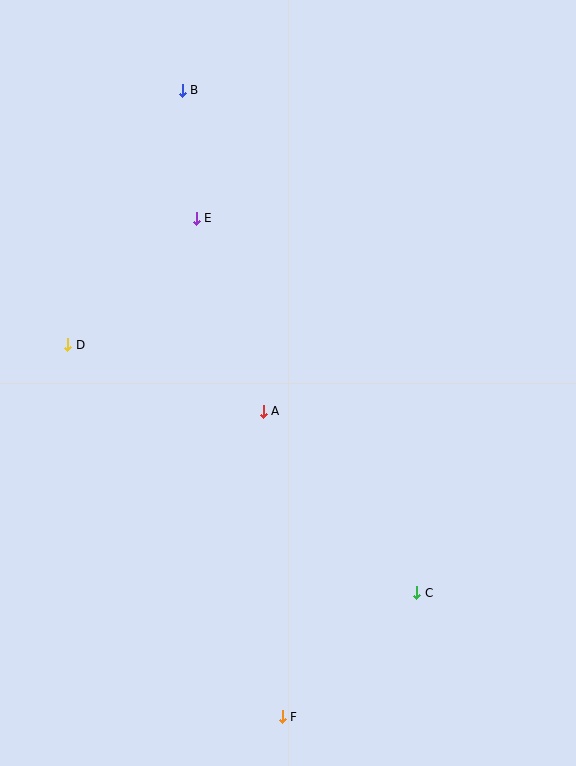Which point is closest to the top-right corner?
Point B is closest to the top-right corner.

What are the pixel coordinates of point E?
Point E is at (196, 218).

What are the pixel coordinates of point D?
Point D is at (68, 345).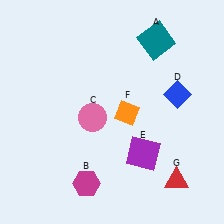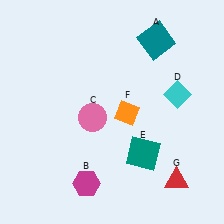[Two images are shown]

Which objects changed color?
D changed from blue to cyan. E changed from purple to teal.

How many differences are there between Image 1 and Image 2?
There are 2 differences between the two images.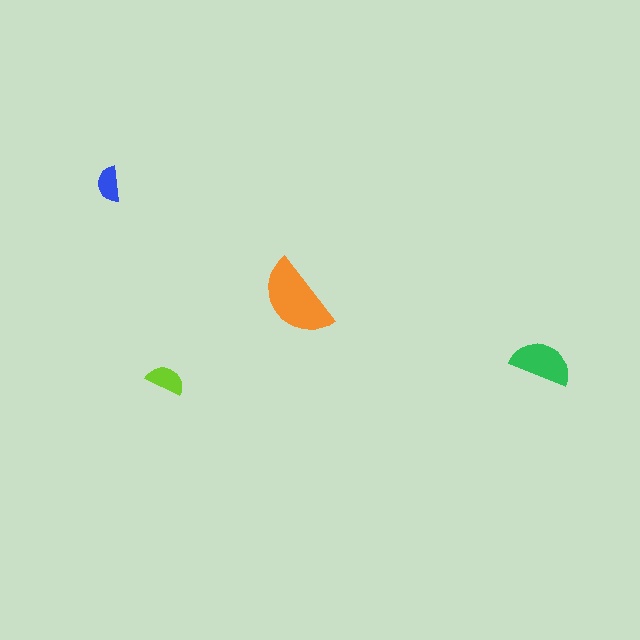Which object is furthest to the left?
The blue semicircle is leftmost.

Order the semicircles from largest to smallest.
the orange one, the green one, the lime one, the blue one.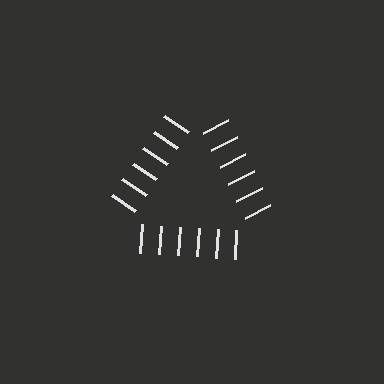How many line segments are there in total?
18 — 6 along each of the 3 edges.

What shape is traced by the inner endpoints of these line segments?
An illusory triangle — the line segments terminate on its edges but no continuous stroke is drawn.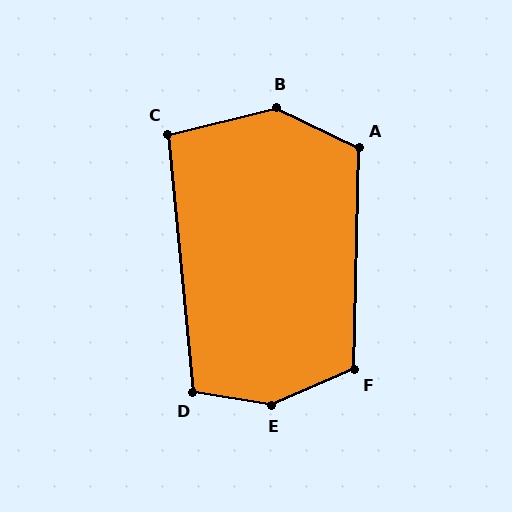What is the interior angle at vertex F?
Approximately 115 degrees (obtuse).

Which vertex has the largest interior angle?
E, at approximately 147 degrees.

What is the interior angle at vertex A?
Approximately 114 degrees (obtuse).